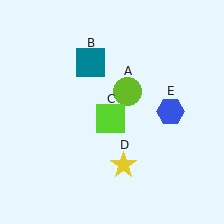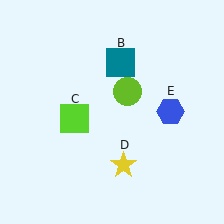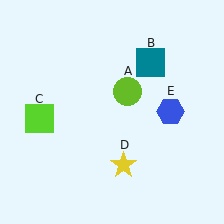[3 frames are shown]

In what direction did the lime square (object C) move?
The lime square (object C) moved left.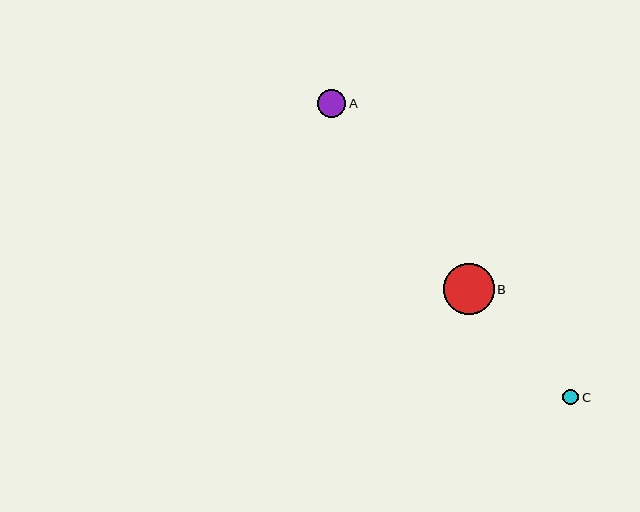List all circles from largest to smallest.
From largest to smallest: B, A, C.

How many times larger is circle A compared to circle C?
Circle A is approximately 1.8 times the size of circle C.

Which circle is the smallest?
Circle C is the smallest with a size of approximately 16 pixels.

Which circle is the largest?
Circle B is the largest with a size of approximately 51 pixels.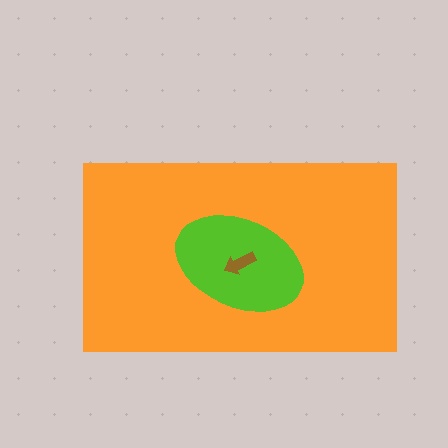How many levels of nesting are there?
3.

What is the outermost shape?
The orange rectangle.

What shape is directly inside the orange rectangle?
The lime ellipse.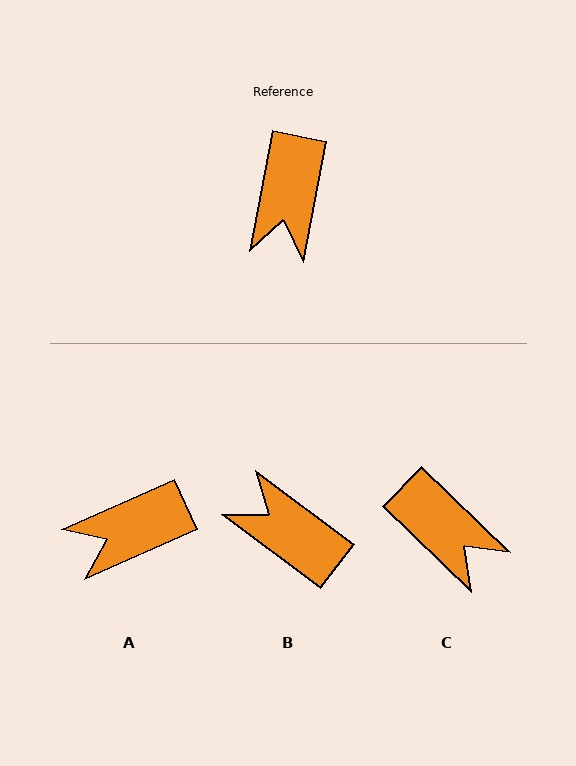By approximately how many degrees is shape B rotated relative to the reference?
Approximately 116 degrees clockwise.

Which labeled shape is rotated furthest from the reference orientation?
B, about 116 degrees away.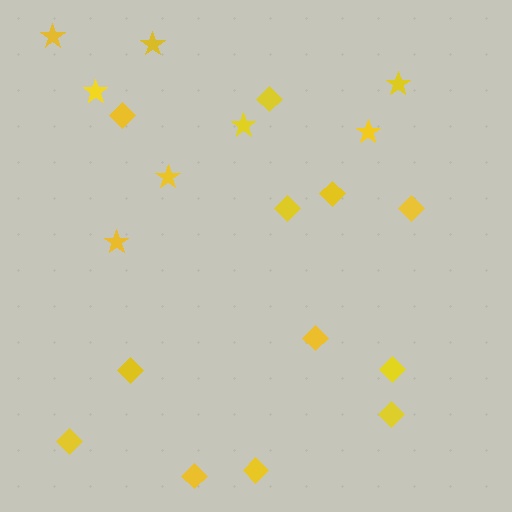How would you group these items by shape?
There are 2 groups: one group of stars (8) and one group of diamonds (12).